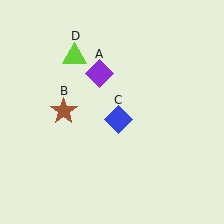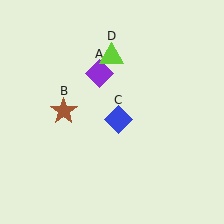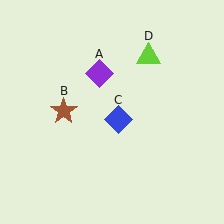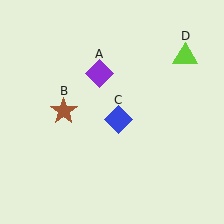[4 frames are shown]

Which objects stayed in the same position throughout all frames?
Purple diamond (object A) and brown star (object B) and blue diamond (object C) remained stationary.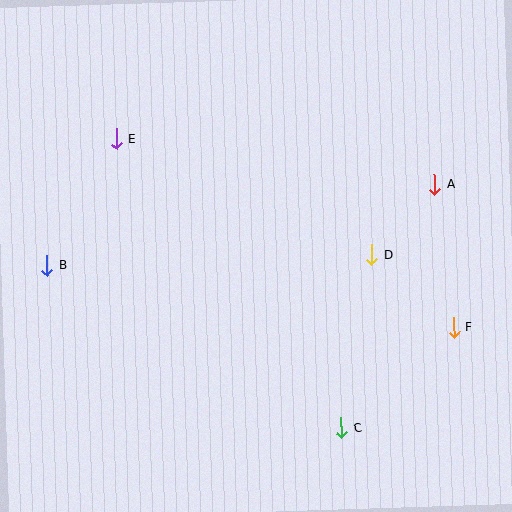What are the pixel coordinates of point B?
Point B is at (47, 266).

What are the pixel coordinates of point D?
Point D is at (372, 255).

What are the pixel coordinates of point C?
Point C is at (341, 428).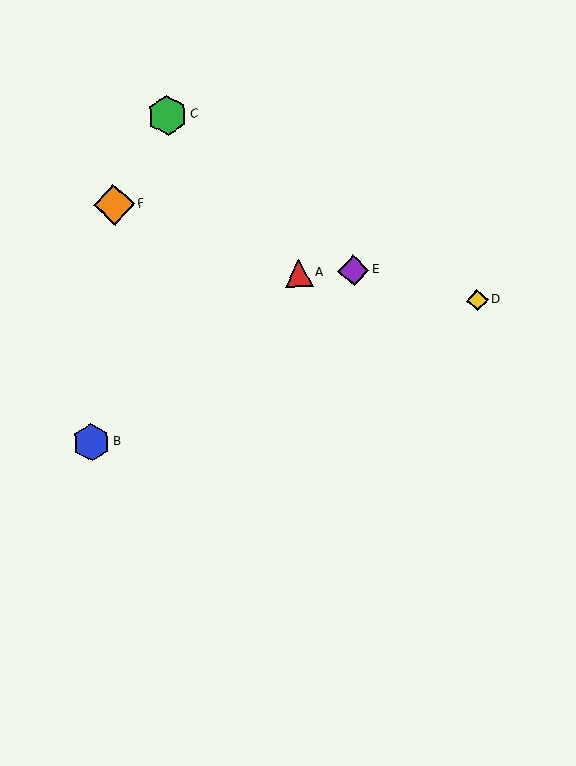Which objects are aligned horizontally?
Objects A, E are aligned horizontally.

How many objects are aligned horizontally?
2 objects (A, E) are aligned horizontally.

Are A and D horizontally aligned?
No, A is at y≈273 and D is at y≈300.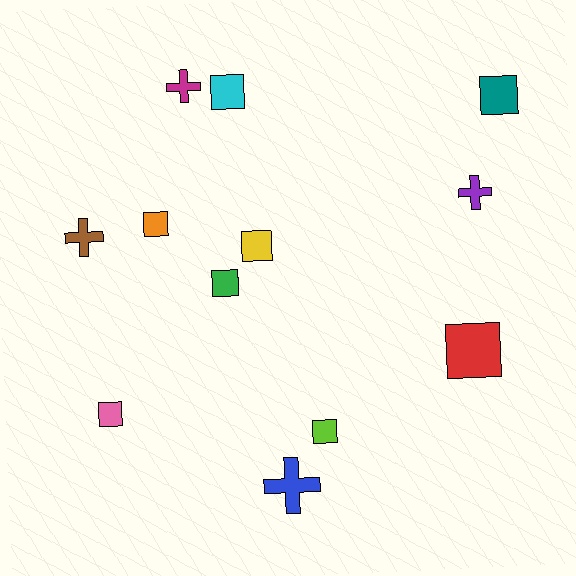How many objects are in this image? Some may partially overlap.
There are 12 objects.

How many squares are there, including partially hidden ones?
There are 8 squares.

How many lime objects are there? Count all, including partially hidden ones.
There is 1 lime object.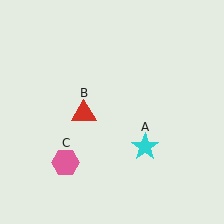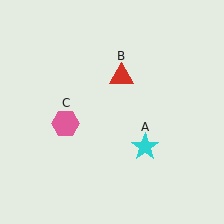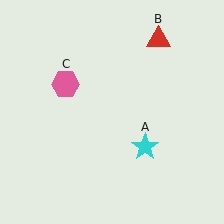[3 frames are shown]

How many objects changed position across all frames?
2 objects changed position: red triangle (object B), pink hexagon (object C).